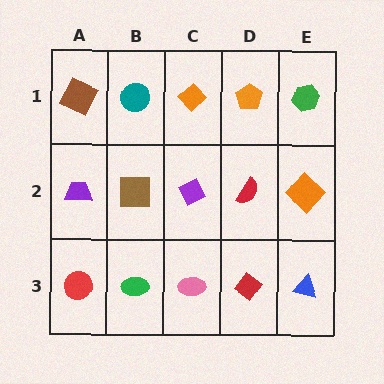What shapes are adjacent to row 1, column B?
A brown square (row 2, column B), a brown square (row 1, column A), an orange diamond (row 1, column C).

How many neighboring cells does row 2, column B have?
4.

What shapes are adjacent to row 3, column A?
A purple trapezoid (row 2, column A), a green ellipse (row 3, column B).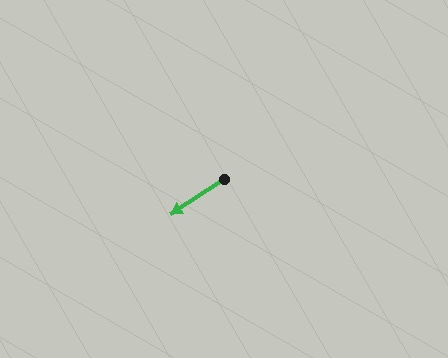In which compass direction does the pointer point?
Southwest.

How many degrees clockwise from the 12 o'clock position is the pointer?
Approximately 237 degrees.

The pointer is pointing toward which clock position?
Roughly 8 o'clock.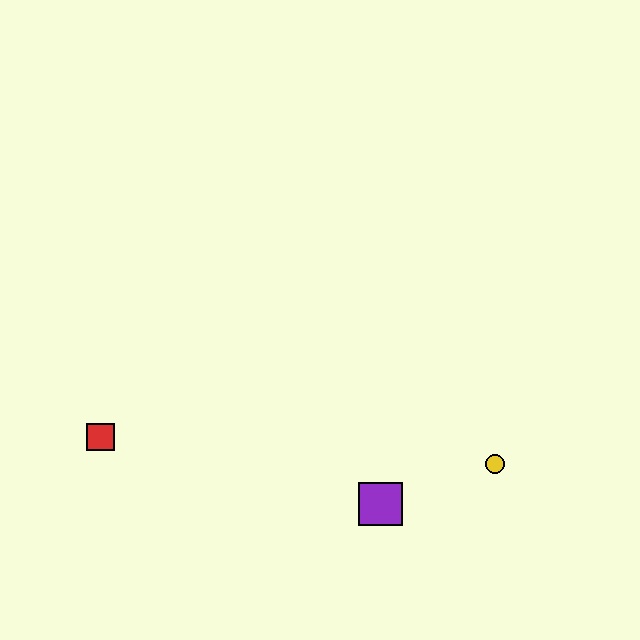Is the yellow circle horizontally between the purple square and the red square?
No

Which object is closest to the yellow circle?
The purple square is closest to the yellow circle.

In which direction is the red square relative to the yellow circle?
The red square is to the left of the yellow circle.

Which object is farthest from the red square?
The yellow circle is farthest from the red square.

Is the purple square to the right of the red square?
Yes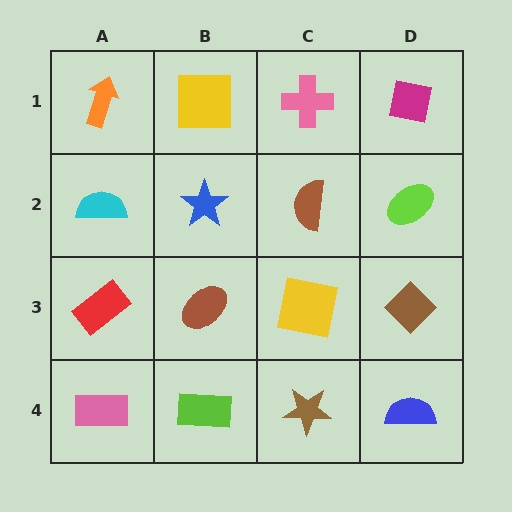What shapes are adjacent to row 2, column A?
An orange arrow (row 1, column A), a red rectangle (row 3, column A), a blue star (row 2, column B).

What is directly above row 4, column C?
A yellow square.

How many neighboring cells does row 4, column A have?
2.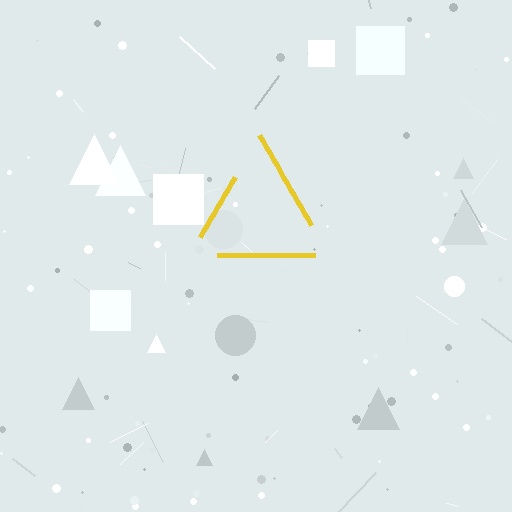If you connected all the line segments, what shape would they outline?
They would outline a triangle.